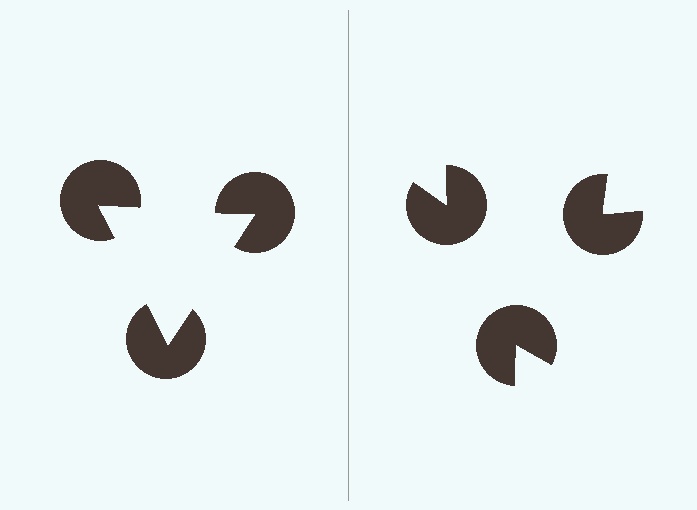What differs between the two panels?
The pac-man discs are positioned identically on both sides; only the wedge orientations differ. On the left they align to a triangle; on the right they are misaligned.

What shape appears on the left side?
An illusory triangle.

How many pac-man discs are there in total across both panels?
6 — 3 on each side.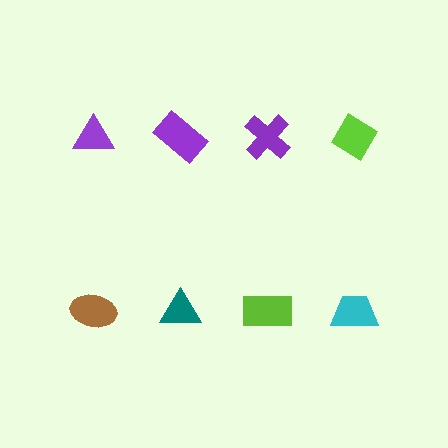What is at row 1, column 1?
A purple triangle.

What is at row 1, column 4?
A lime diamond.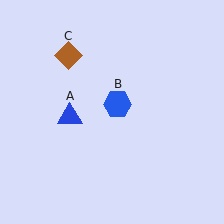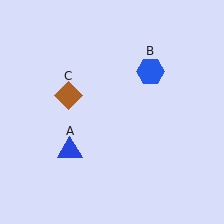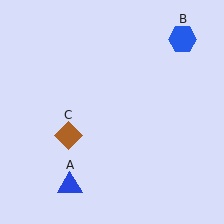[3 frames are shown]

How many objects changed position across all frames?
3 objects changed position: blue triangle (object A), blue hexagon (object B), brown diamond (object C).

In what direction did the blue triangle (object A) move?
The blue triangle (object A) moved down.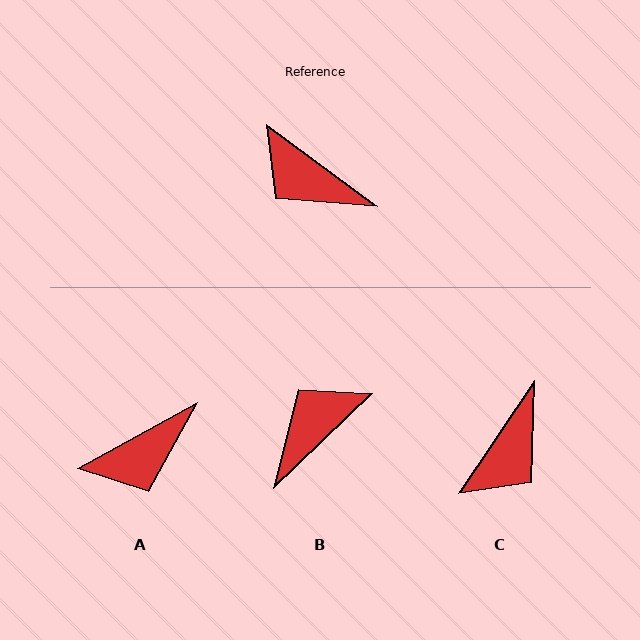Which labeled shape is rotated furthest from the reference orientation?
B, about 100 degrees away.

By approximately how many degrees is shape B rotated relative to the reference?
Approximately 100 degrees clockwise.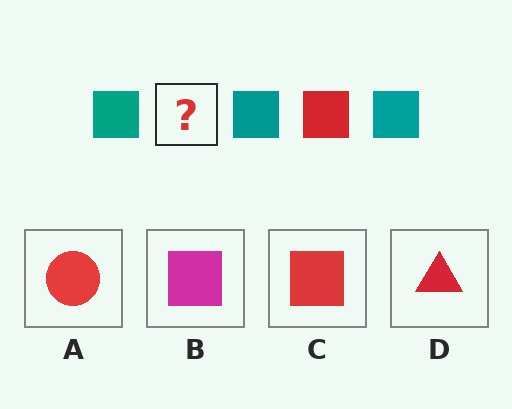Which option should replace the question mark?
Option C.